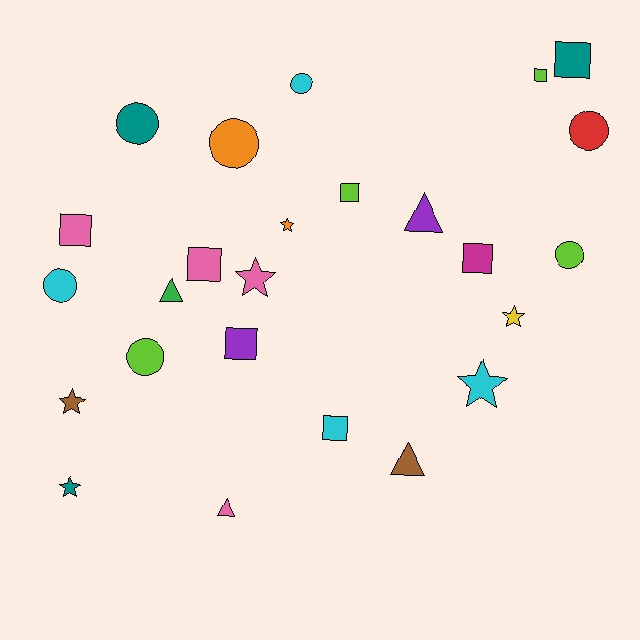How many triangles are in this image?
There are 4 triangles.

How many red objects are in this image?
There is 1 red object.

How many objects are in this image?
There are 25 objects.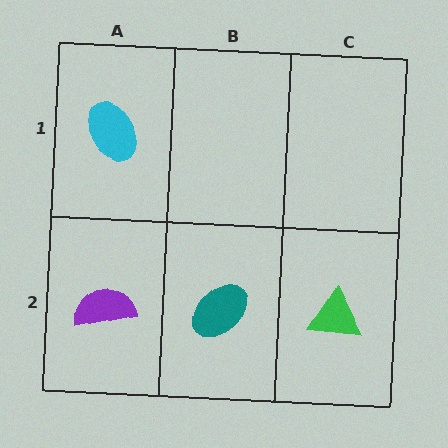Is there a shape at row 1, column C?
No, that cell is empty.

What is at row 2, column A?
A purple semicircle.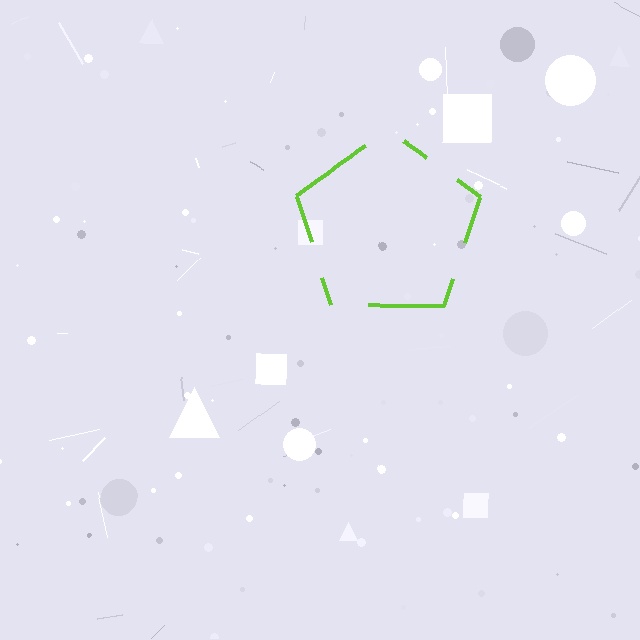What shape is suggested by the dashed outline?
The dashed outline suggests a pentagon.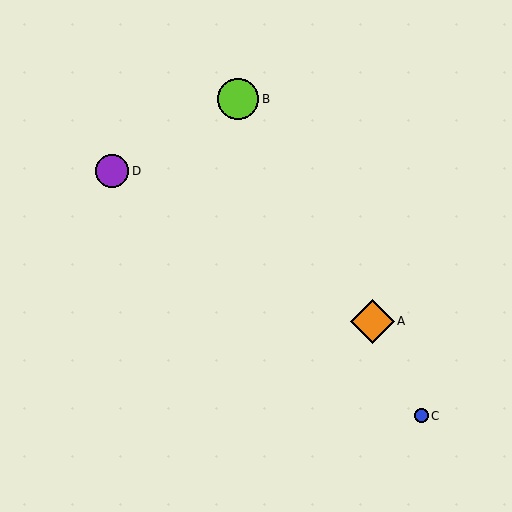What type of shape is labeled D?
Shape D is a purple circle.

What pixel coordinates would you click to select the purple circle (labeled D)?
Click at (112, 171) to select the purple circle D.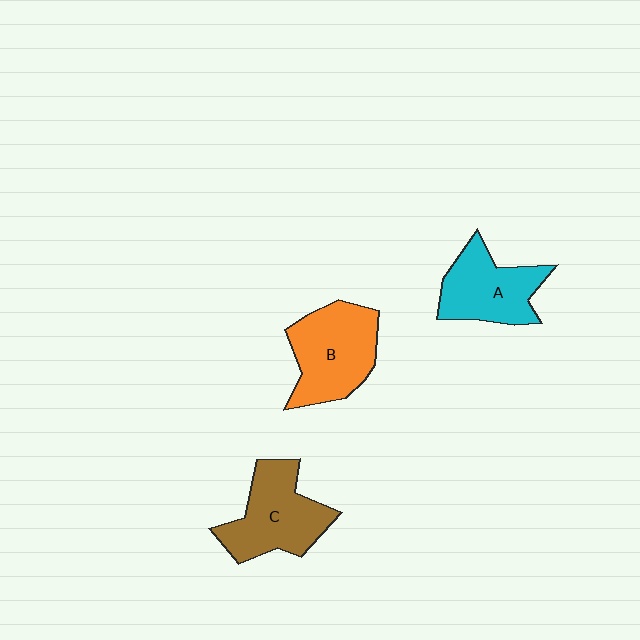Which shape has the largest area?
Shape B (orange).